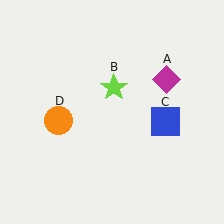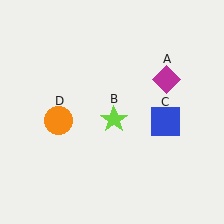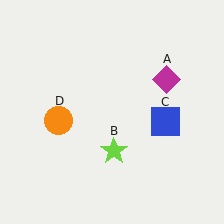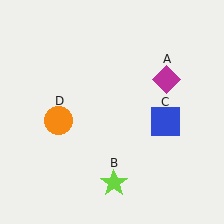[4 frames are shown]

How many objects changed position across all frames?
1 object changed position: lime star (object B).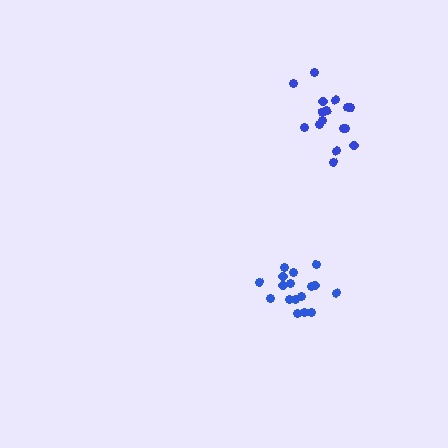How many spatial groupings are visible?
There are 2 spatial groupings.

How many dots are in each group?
Group 1: 17 dots, Group 2: 16 dots (33 total).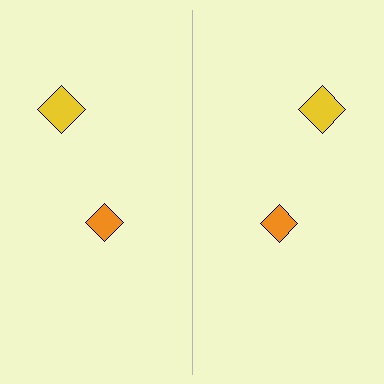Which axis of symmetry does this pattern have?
The pattern has a vertical axis of symmetry running through the center of the image.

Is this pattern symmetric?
Yes, this pattern has bilateral (reflection) symmetry.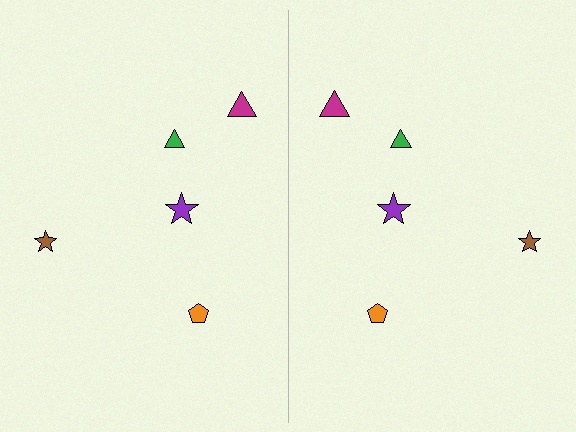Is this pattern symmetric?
Yes, this pattern has bilateral (reflection) symmetry.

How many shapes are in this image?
There are 10 shapes in this image.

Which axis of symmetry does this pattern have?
The pattern has a vertical axis of symmetry running through the center of the image.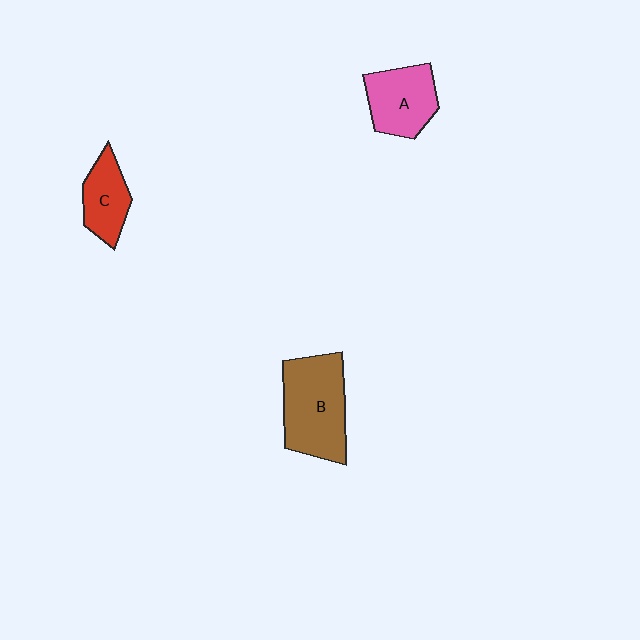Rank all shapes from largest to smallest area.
From largest to smallest: B (brown), A (pink), C (red).